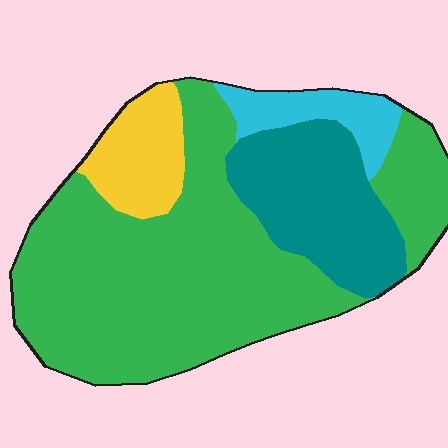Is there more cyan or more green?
Green.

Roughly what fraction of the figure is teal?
Teal covers around 20% of the figure.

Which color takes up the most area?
Green, at roughly 60%.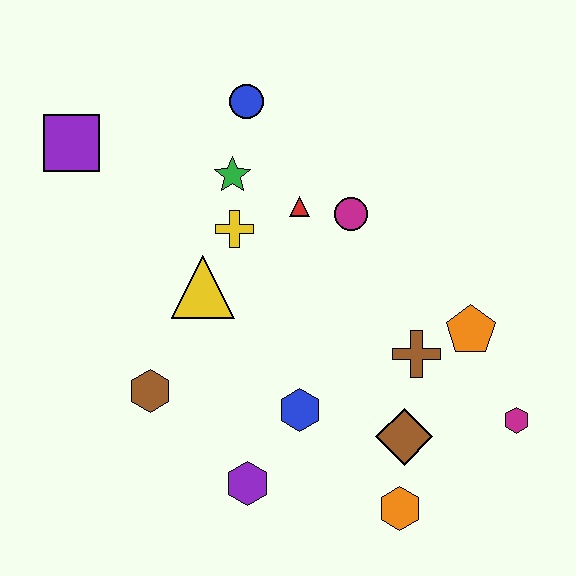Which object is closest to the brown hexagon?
The yellow triangle is closest to the brown hexagon.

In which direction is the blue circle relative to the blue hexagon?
The blue circle is above the blue hexagon.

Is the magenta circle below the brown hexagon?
No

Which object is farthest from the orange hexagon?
The purple square is farthest from the orange hexagon.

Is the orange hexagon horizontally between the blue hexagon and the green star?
No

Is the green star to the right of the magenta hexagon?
No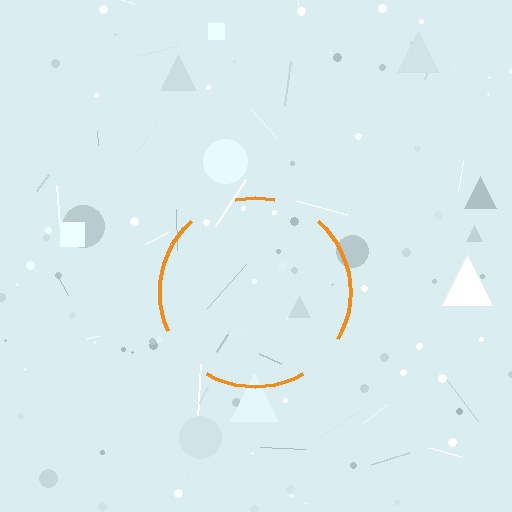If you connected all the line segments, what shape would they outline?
They would outline a circle.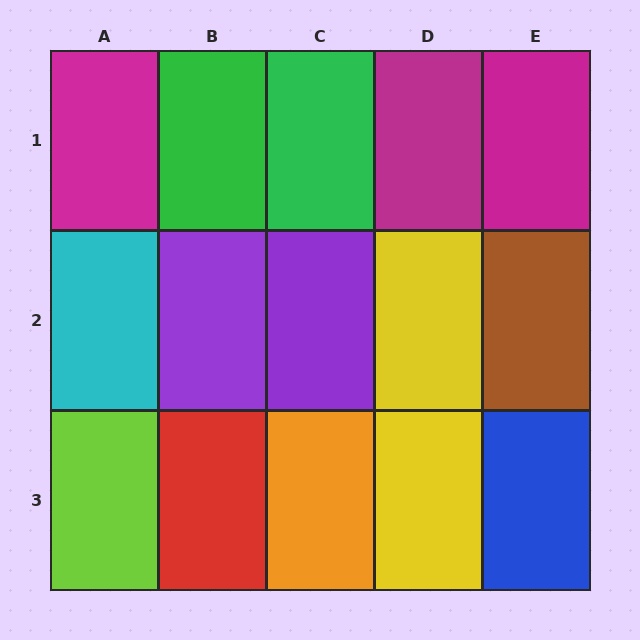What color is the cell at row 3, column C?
Orange.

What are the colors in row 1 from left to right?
Magenta, green, green, magenta, magenta.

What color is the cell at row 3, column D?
Yellow.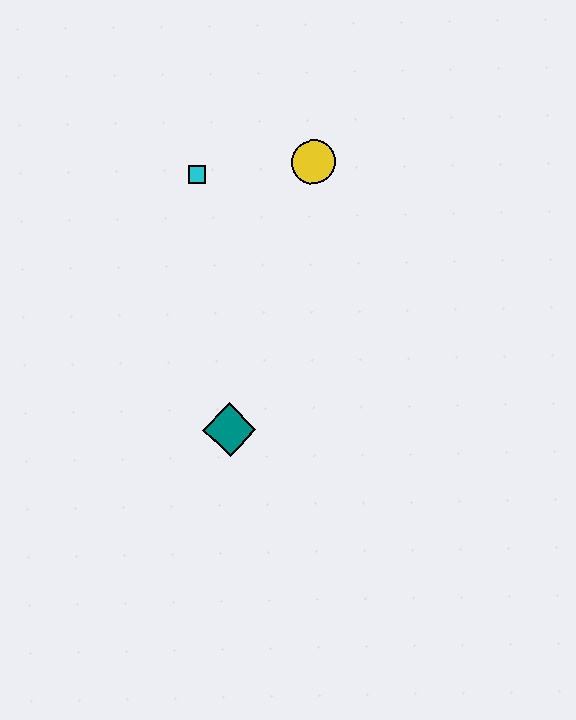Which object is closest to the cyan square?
The yellow circle is closest to the cyan square.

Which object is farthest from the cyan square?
The teal diamond is farthest from the cyan square.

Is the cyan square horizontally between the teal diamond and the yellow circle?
No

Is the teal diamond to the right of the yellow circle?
No